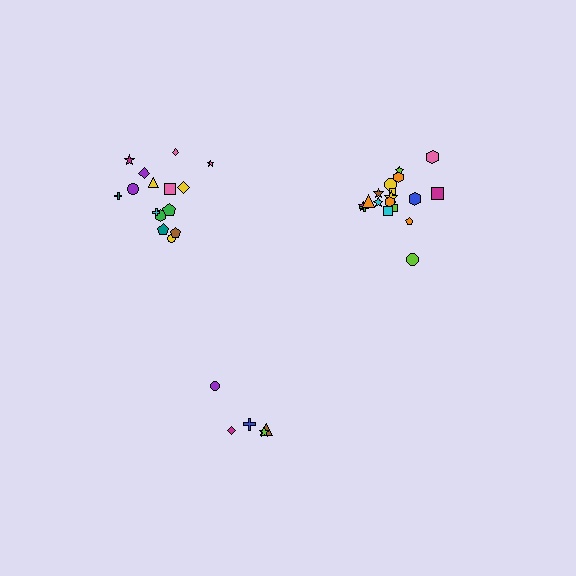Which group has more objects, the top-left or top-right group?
The top-right group.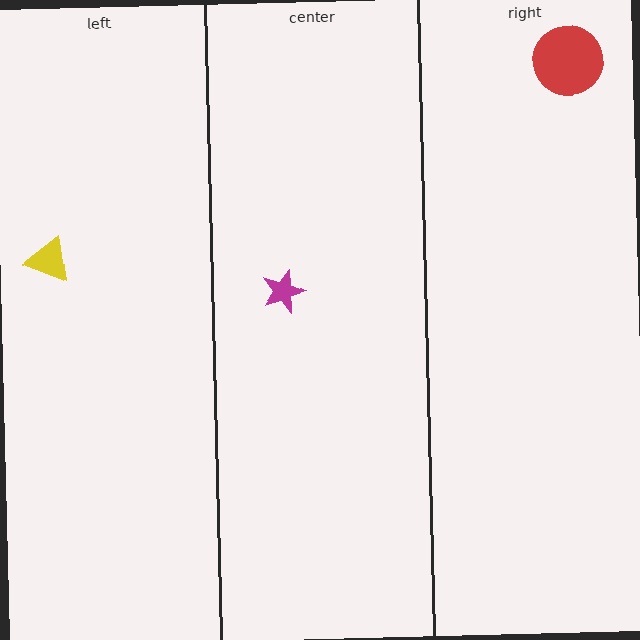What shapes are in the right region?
The red circle.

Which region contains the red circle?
The right region.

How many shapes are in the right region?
1.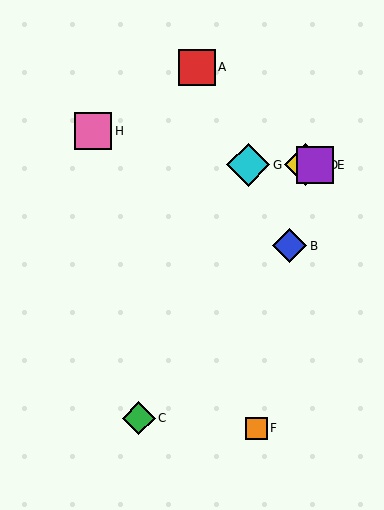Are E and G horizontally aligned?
Yes, both are at y≈165.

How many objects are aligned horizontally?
3 objects (D, E, G) are aligned horizontally.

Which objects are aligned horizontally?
Objects D, E, G are aligned horizontally.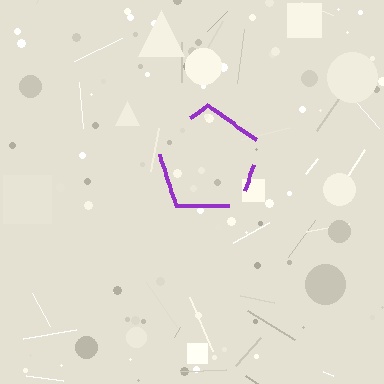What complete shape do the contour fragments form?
The contour fragments form a pentagon.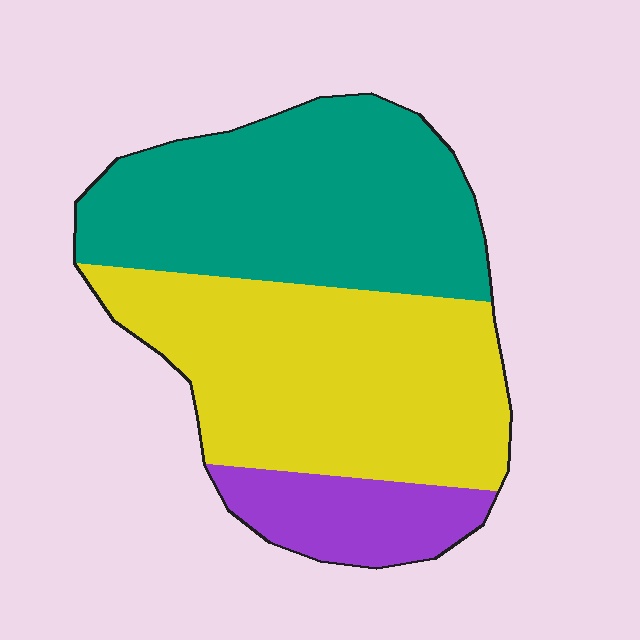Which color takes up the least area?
Purple, at roughly 15%.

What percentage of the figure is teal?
Teal covers around 40% of the figure.